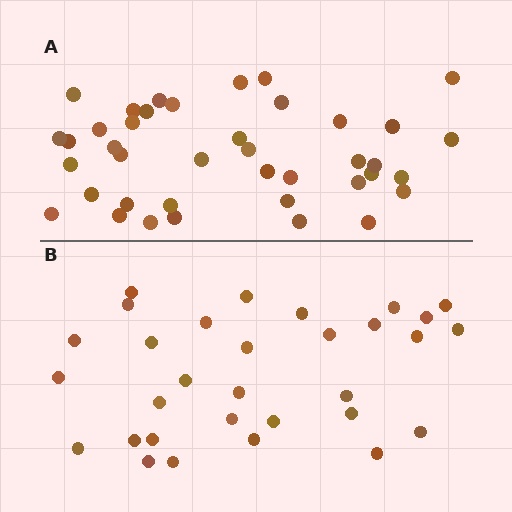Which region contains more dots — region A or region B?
Region A (the top region) has more dots.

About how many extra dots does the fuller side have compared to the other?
Region A has roughly 8 or so more dots than region B.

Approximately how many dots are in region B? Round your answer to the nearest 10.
About 30 dots. (The exact count is 31, which rounds to 30.)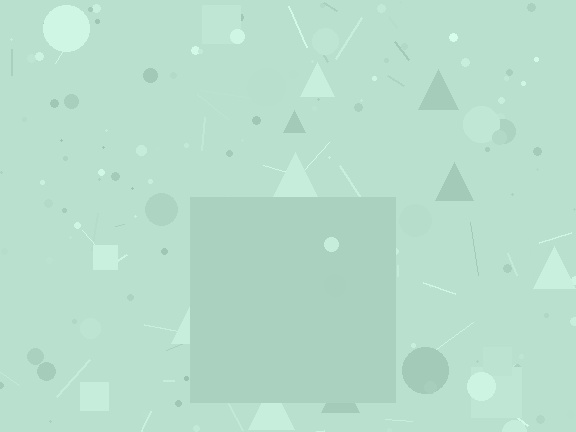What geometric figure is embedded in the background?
A square is embedded in the background.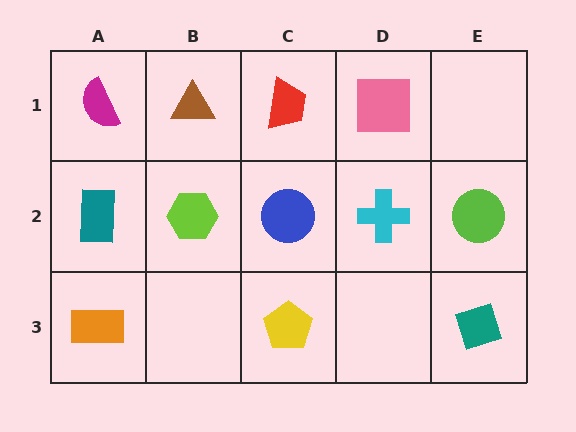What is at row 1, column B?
A brown triangle.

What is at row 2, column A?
A teal rectangle.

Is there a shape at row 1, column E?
No, that cell is empty.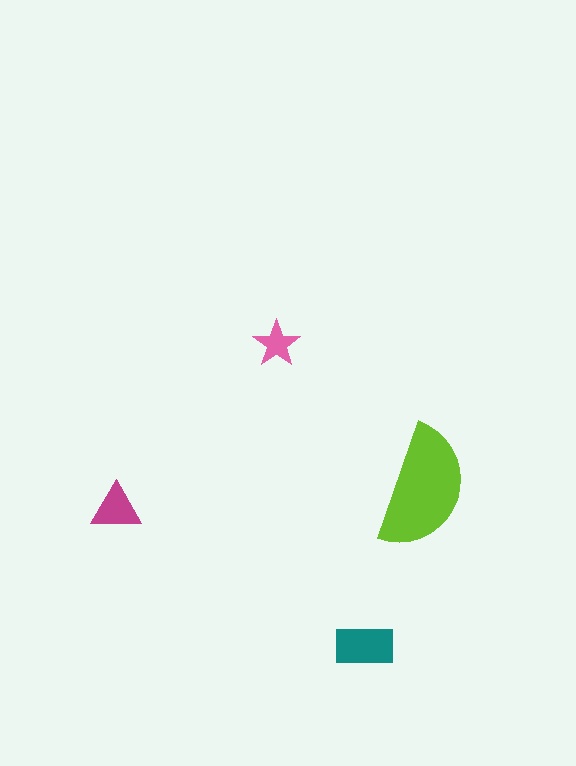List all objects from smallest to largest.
The pink star, the magenta triangle, the teal rectangle, the lime semicircle.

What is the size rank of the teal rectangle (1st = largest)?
2nd.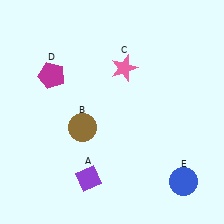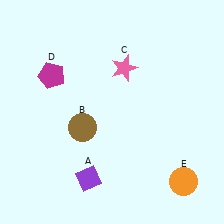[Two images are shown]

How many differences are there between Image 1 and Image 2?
There is 1 difference between the two images.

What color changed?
The circle (E) changed from blue in Image 1 to orange in Image 2.